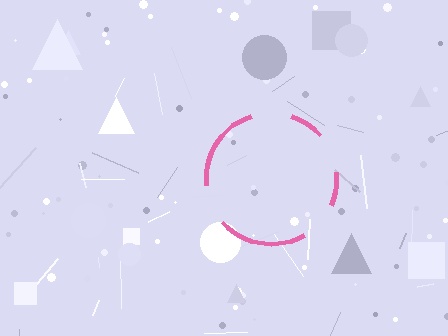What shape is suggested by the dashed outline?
The dashed outline suggests a circle.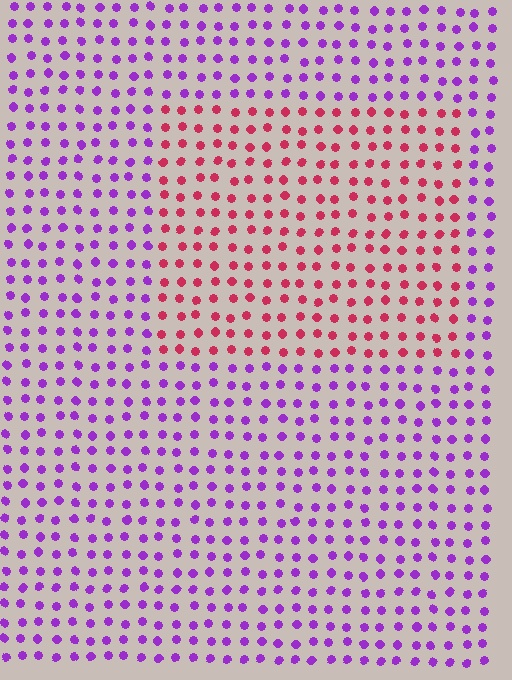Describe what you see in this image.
The image is filled with small purple elements in a uniform arrangement. A rectangle-shaped region is visible where the elements are tinted to a slightly different hue, forming a subtle color boundary.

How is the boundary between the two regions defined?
The boundary is defined purely by a slight shift in hue (about 62 degrees). Spacing, size, and orientation are identical on both sides.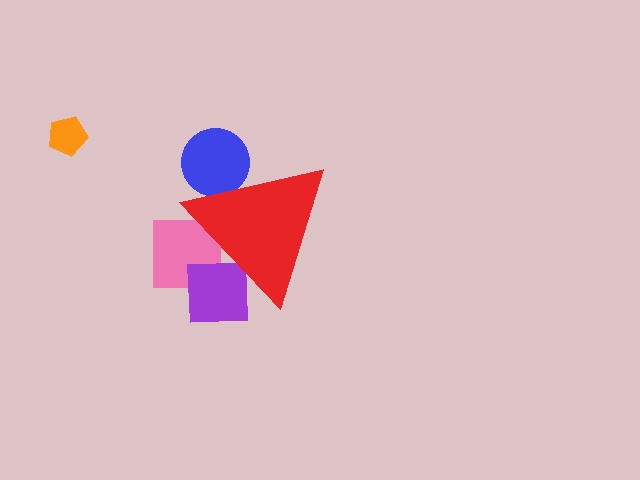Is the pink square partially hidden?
Yes, the pink square is partially hidden behind the red triangle.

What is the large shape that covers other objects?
A red triangle.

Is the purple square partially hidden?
Yes, the purple square is partially hidden behind the red triangle.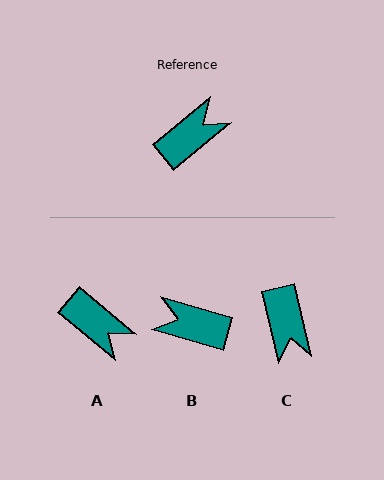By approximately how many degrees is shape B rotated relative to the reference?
Approximately 124 degrees counter-clockwise.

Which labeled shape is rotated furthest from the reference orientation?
B, about 124 degrees away.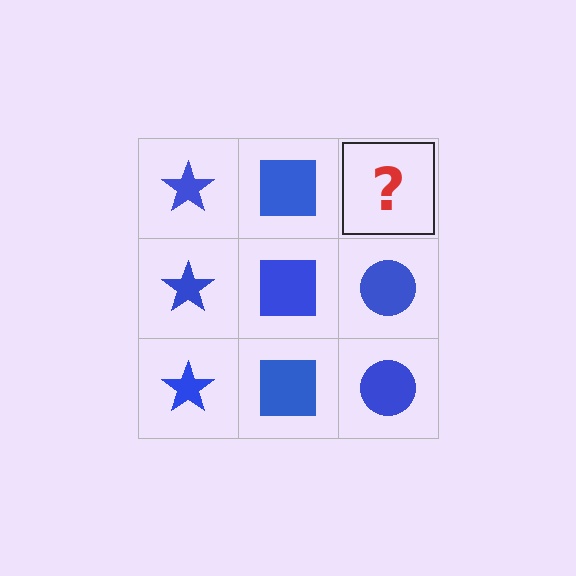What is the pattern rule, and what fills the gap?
The rule is that each column has a consistent shape. The gap should be filled with a blue circle.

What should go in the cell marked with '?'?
The missing cell should contain a blue circle.